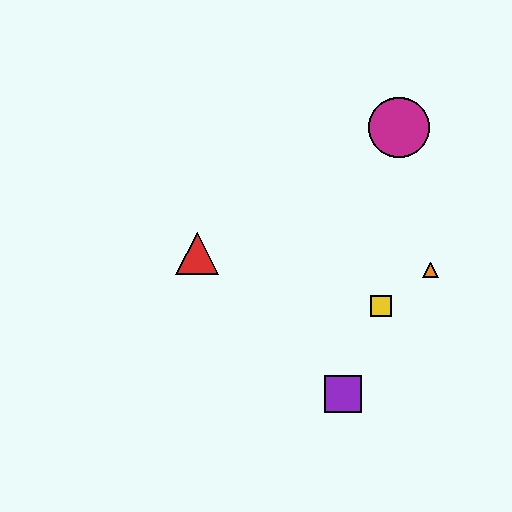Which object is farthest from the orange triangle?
The red triangle is farthest from the orange triangle.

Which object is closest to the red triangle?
The yellow square is closest to the red triangle.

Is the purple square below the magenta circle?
Yes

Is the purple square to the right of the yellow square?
No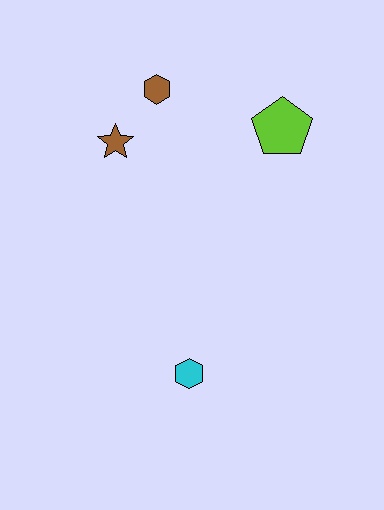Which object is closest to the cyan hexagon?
The brown star is closest to the cyan hexagon.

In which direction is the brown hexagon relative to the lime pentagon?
The brown hexagon is to the left of the lime pentagon.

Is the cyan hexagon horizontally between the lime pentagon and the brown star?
Yes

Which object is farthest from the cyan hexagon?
The brown hexagon is farthest from the cyan hexagon.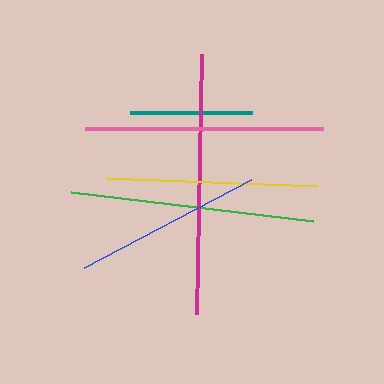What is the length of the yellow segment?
The yellow segment is approximately 211 pixels long.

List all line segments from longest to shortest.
From longest to shortest: magenta, green, pink, yellow, blue, teal.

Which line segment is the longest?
The magenta line is the longest at approximately 261 pixels.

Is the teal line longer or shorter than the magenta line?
The magenta line is longer than the teal line.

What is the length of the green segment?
The green segment is approximately 244 pixels long.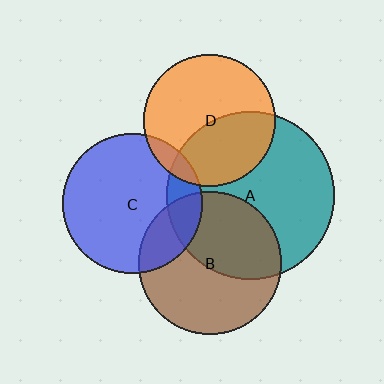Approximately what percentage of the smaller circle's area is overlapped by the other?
Approximately 40%.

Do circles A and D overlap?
Yes.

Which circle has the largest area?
Circle A (teal).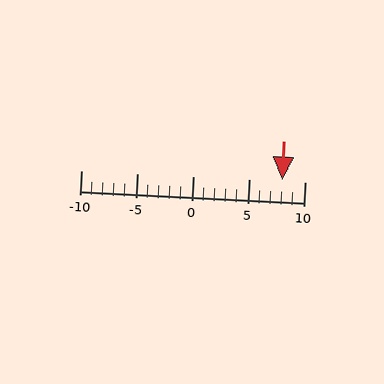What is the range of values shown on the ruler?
The ruler shows values from -10 to 10.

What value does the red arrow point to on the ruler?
The red arrow points to approximately 8.